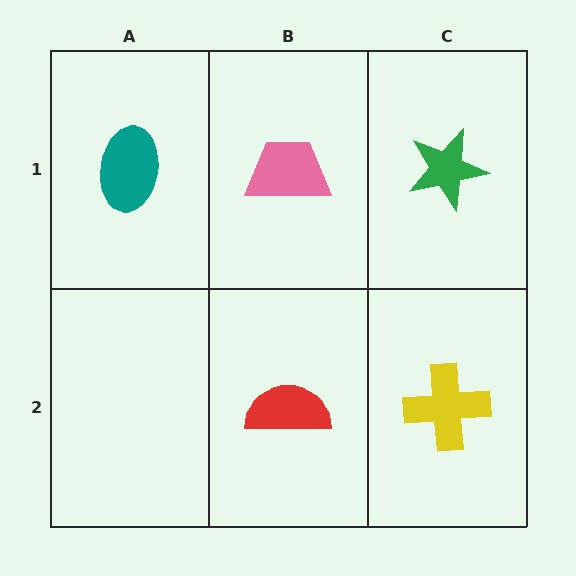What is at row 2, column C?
A yellow cross.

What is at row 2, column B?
A red semicircle.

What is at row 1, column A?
A teal ellipse.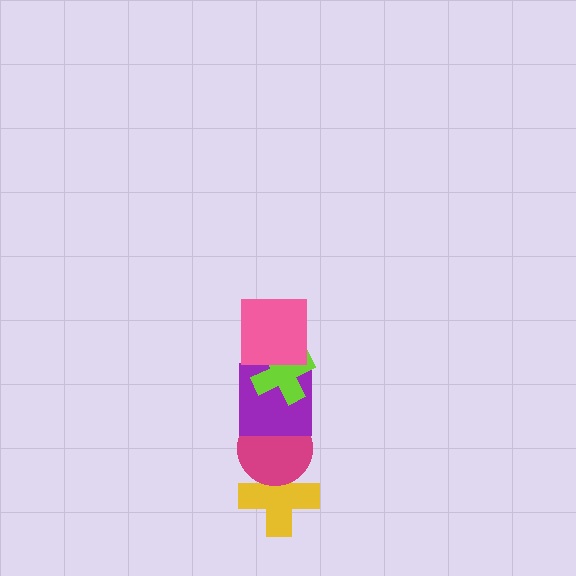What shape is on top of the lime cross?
The pink square is on top of the lime cross.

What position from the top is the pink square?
The pink square is 1st from the top.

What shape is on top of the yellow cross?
The magenta circle is on top of the yellow cross.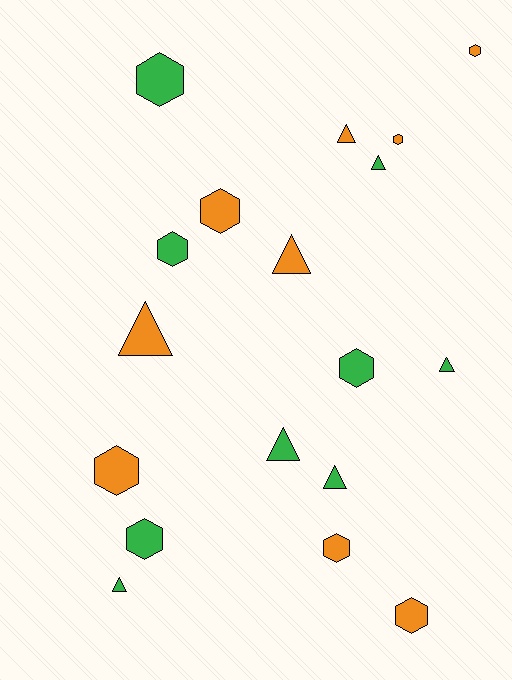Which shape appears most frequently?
Hexagon, with 10 objects.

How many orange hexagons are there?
There are 6 orange hexagons.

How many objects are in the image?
There are 18 objects.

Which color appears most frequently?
Orange, with 9 objects.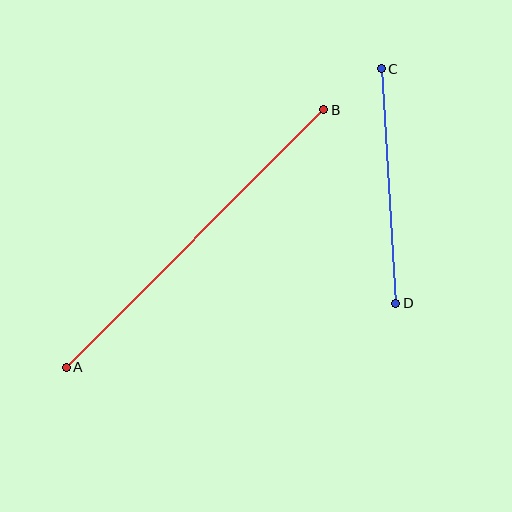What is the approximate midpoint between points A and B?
The midpoint is at approximately (195, 238) pixels.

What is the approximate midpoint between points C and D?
The midpoint is at approximately (389, 186) pixels.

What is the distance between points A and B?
The distance is approximately 364 pixels.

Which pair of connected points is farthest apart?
Points A and B are farthest apart.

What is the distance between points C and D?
The distance is approximately 235 pixels.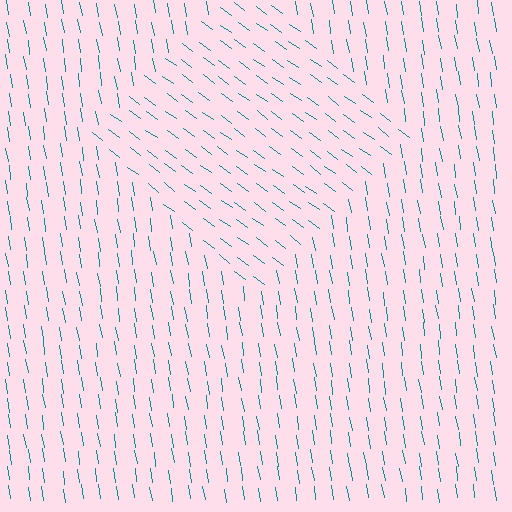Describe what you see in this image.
The image is filled with small teal line segments. A diamond region in the image has lines oriented differently from the surrounding lines, creating a visible texture boundary.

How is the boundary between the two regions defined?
The boundary is defined purely by a change in line orientation (approximately 45 degrees difference). All lines are the same color and thickness.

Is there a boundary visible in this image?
Yes, there is a texture boundary formed by a change in line orientation.